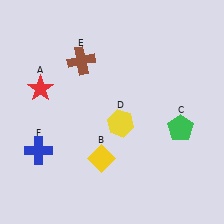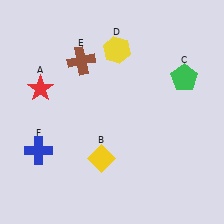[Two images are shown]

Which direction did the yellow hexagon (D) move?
The yellow hexagon (D) moved up.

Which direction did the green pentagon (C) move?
The green pentagon (C) moved up.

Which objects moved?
The objects that moved are: the green pentagon (C), the yellow hexagon (D).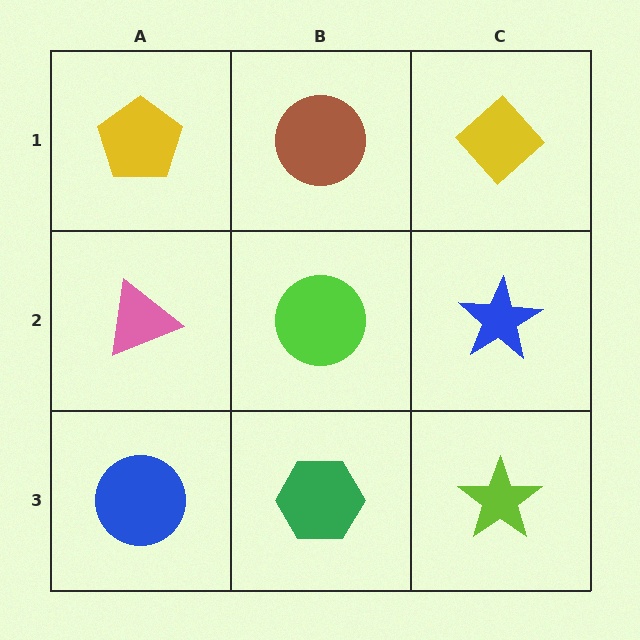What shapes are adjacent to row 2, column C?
A yellow diamond (row 1, column C), a lime star (row 3, column C), a lime circle (row 2, column B).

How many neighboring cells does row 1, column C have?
2.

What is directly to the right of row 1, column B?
A yellow diamond.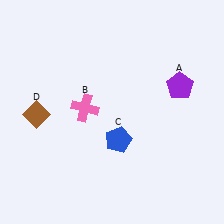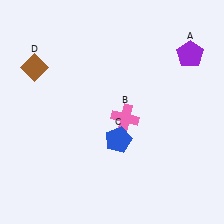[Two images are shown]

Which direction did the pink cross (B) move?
The pink cross (B) moved right.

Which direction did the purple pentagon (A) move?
The purple pentagon (A) moved up.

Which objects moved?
The objects that moved are: the purple pentagon (A), the pink cross (B), the brown diamond (D).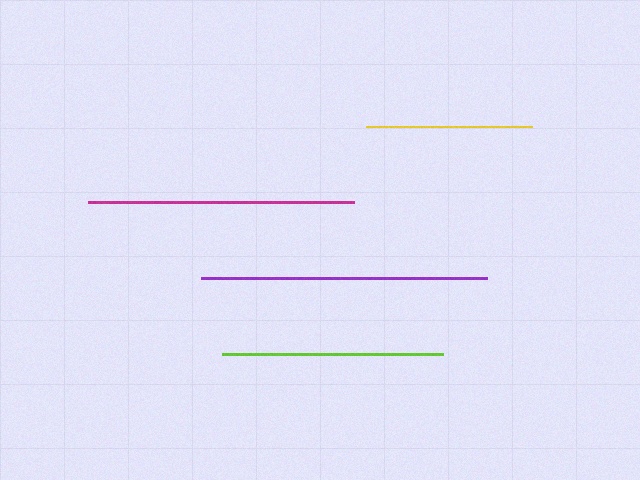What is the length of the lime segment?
The lime segment is approximately 222 pixels long.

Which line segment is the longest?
The purple line is the longest at approximately 286 pixels.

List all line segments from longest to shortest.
From longest to shortest: purple, magenta, lime, yellow.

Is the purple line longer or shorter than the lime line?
The purple line is longer than the lime line.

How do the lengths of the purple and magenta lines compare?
The purple and magenta lines are approximately the same length.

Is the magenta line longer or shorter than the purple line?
The purple line is longer than the magenta line.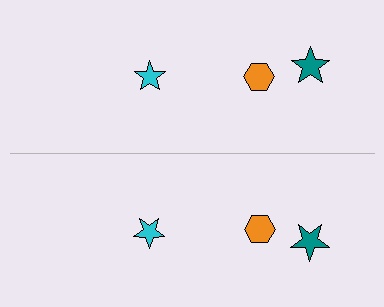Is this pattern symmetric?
Yes, this pattern has bilateral (reflection) symmetry.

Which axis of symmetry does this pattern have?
The pattern has a horizontal axis of symmetry running through the center of the image.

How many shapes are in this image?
There are 6 shapes in this image.